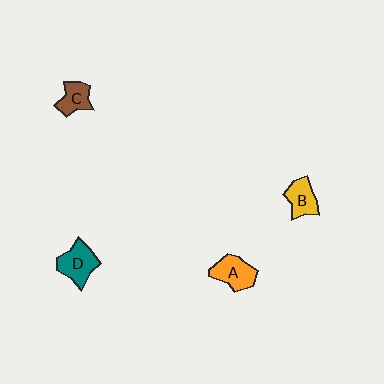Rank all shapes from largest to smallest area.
From largest to smallest: D (teal), A (orange), B (yellow), C (brown).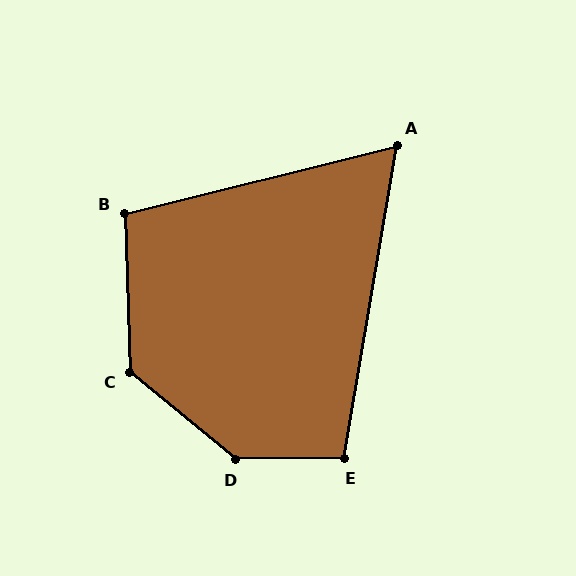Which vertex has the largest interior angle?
D, at approximately 140 degrees.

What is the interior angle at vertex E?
Approximately 100 degrees (obtuse).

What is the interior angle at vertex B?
Approximately 102 degrees (obtuse).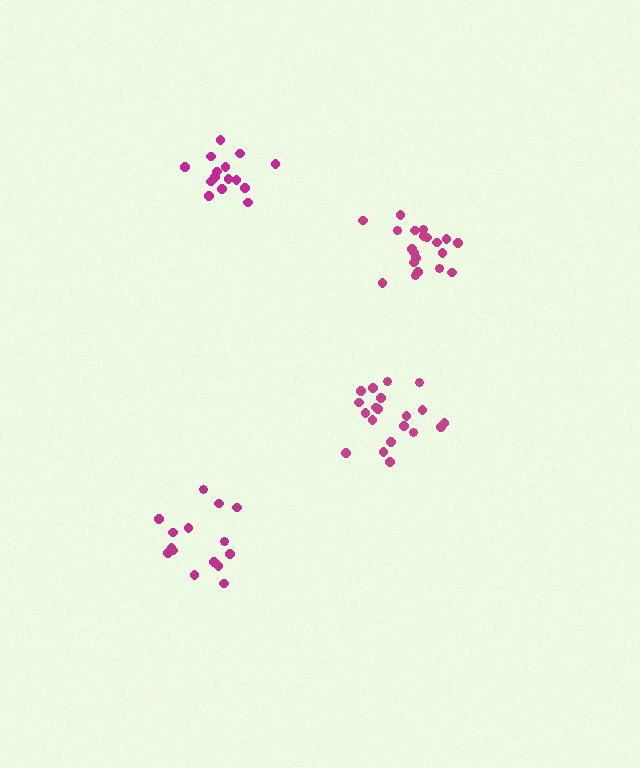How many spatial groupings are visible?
There are 4 spatial groupings.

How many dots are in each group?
Group 1: 21 dots, Group 2: 20 dots, Group 3: 15 dots, Group 4: 15 dots (71 total).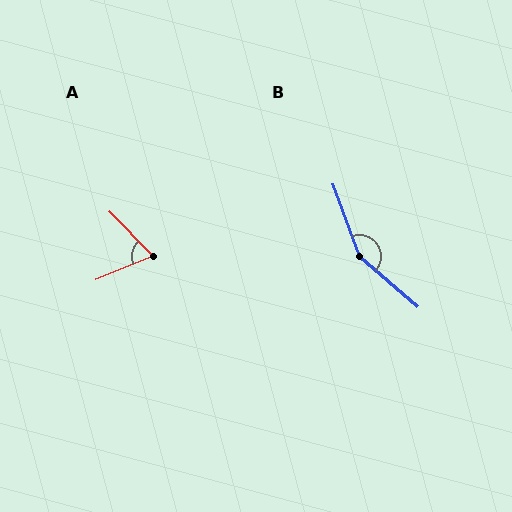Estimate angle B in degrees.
Approximately 151 degrees.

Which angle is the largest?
B, at approximately 151 degrees.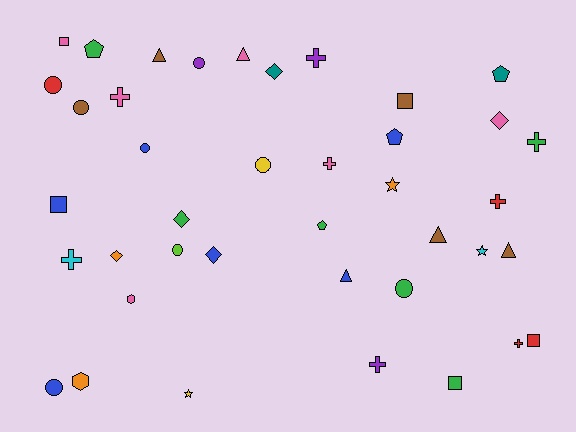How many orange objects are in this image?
There are 3 orange objects.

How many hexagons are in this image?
There are 2 hexagons.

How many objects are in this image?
There are 40 objects.